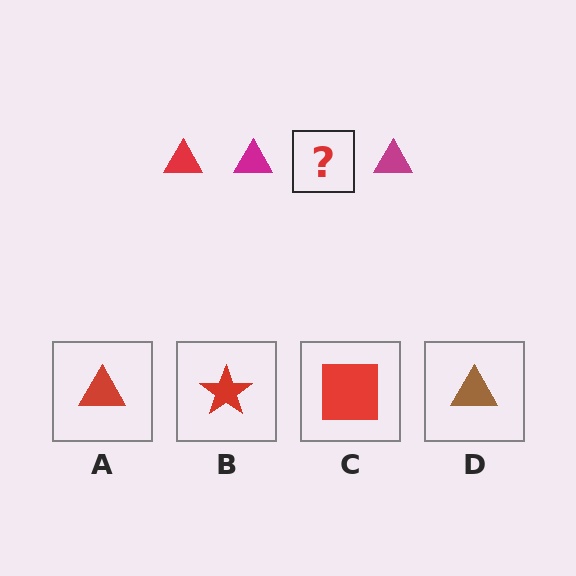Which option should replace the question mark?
Option A.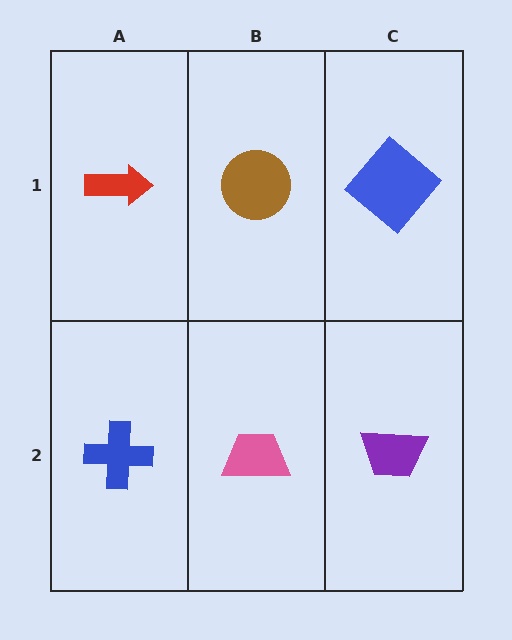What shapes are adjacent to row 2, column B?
A brown circle (row 1, column B), a blue cross (row 2, column A), a purple trapezoid (row 2, column C).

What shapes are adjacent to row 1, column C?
A purple trapezoid (row 2, column C), a brown circle (row 1, column B).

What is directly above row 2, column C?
A blue diamond.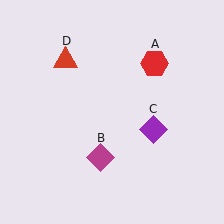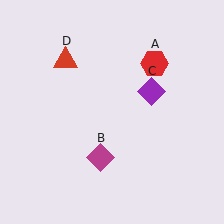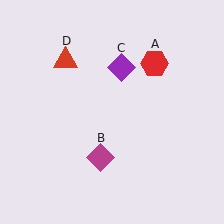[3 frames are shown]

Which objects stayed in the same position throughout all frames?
Red hexagon (object A) and magenta diamond (object B) and red triangle (object D) remained stationary.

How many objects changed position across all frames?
1 object changed position: purple diamond (object C).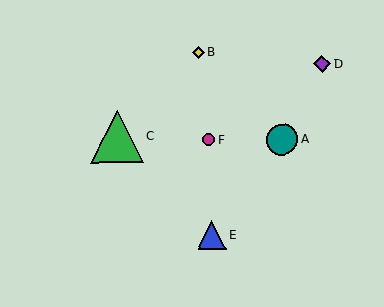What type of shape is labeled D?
Shape D is a purple diamond.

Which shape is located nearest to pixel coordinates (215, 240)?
The blue triangle (labeled E) at (212, 235) is nearest to that location.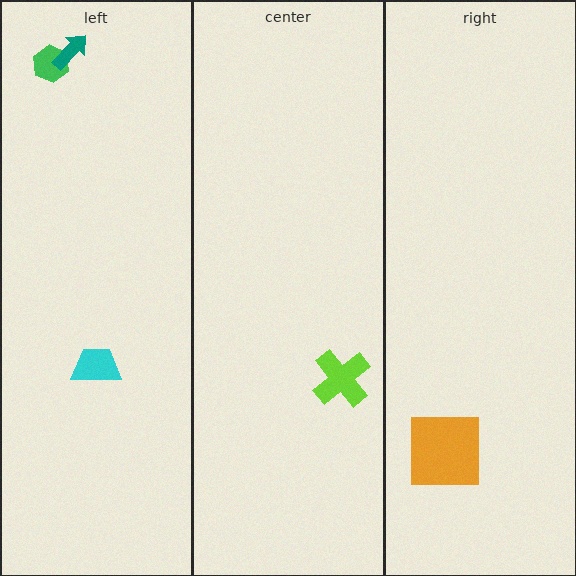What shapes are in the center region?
The lime cross.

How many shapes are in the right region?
1.